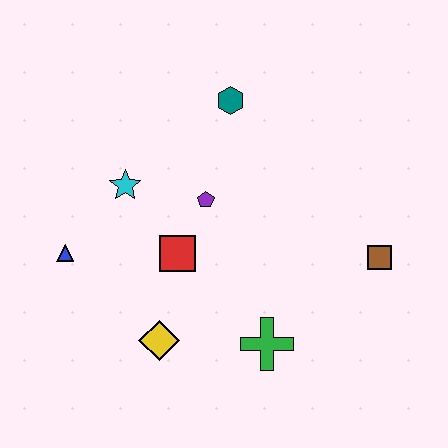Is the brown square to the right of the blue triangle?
Yes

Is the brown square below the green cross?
No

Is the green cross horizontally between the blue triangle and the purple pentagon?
No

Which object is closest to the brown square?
The green cross is closest to the brown square.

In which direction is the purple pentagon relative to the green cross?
The purple pentagon is above the green cross.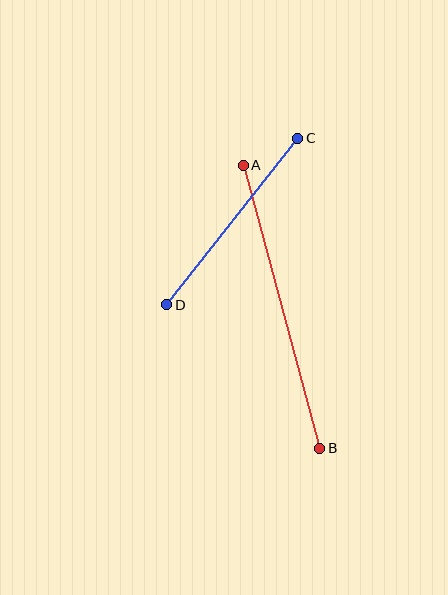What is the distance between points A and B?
The distance is approximately 294 pixels.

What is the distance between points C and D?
The distance is approximately 212 pixels.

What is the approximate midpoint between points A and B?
The midpoint is at approximately (281, 307) pixels.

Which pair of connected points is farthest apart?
Points A and B are farthest apart.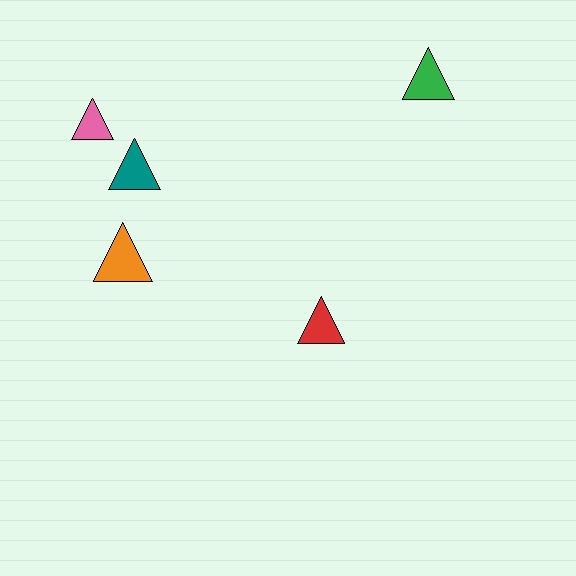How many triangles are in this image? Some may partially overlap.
There are 5 triangles.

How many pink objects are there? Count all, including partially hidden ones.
There is 1 pink object.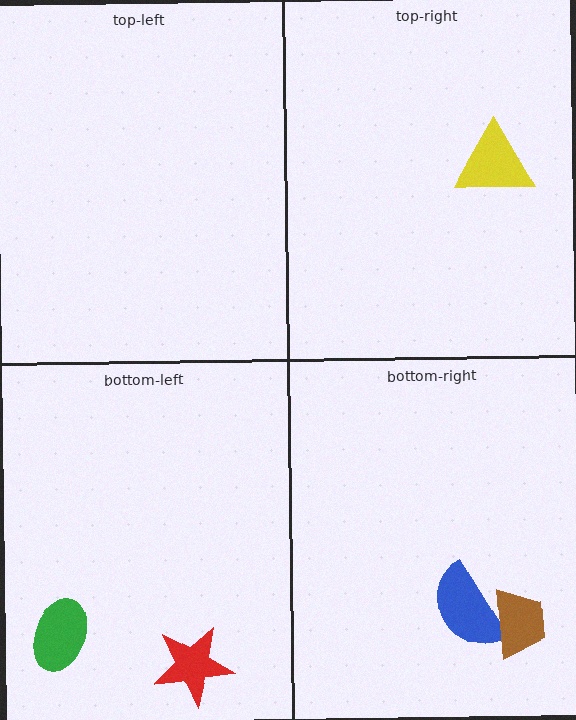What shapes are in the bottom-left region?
The red star, the green ellipse.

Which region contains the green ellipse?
The bottom-left region.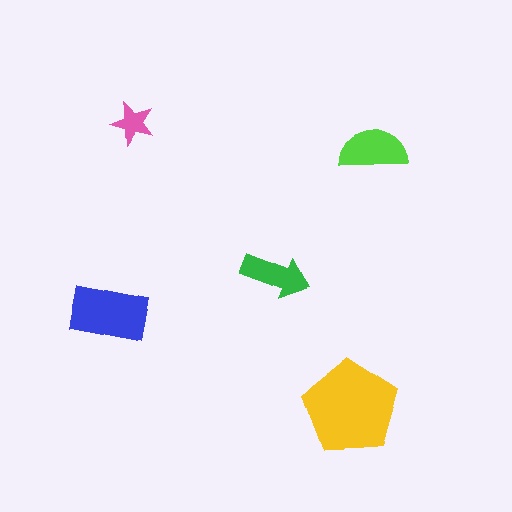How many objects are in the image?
There are 5 objects in the image.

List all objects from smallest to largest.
The pink star, the green arrow, the lime semicircle, the blue rectangle, the yellow pentagon.